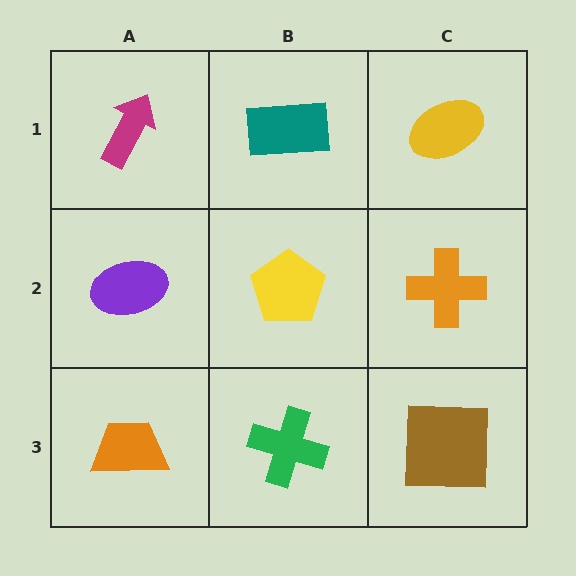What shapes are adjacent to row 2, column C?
A yellow ellipse (row 1, column C), a brown square (row 3, column C), a yellow pentagon (row 2, column B).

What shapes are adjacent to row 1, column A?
A purple ellipse (row 2, column A), a teal rectangle (row 1, column B).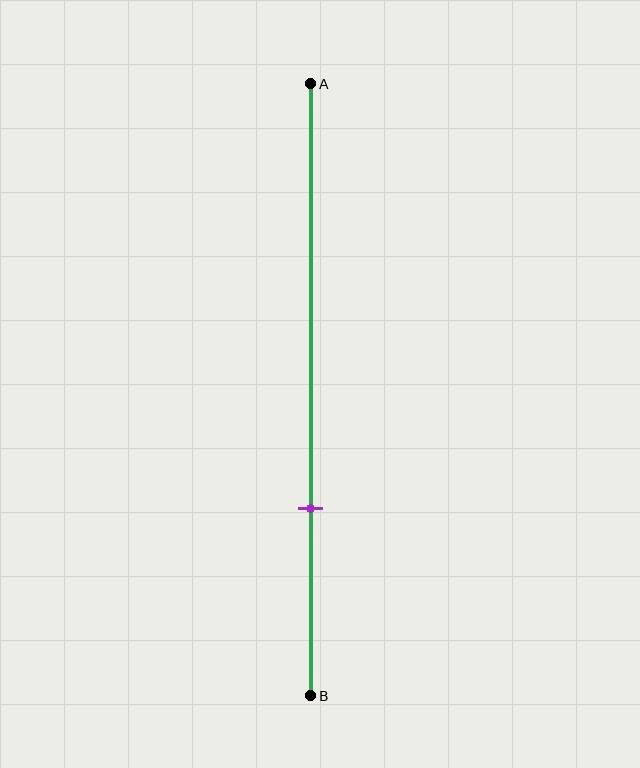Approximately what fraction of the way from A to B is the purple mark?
The purple mark is approximately 70% of the way from A to B.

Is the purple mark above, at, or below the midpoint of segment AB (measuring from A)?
The purple mark is below the midpoint of segment AB.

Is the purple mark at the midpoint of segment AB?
No, the mark is at about 70% from A, not at the 50% midpoint.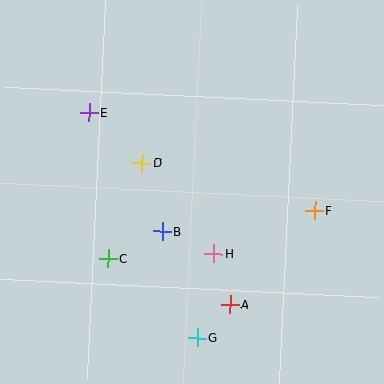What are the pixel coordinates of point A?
Point A is at (230, 304).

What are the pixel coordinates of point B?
Point B is at (162, 232).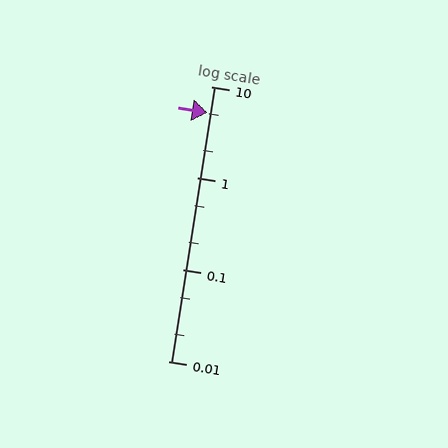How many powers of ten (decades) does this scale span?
The scale spans 3 decades, from 0.01 to 10.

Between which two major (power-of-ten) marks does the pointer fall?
The pointer is between 1 and 10.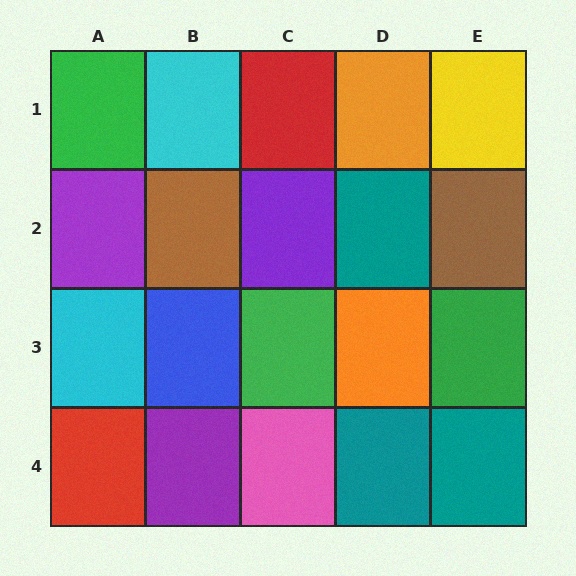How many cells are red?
2 cells are red.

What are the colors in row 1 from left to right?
Green, cyan, red, orange, yellow.